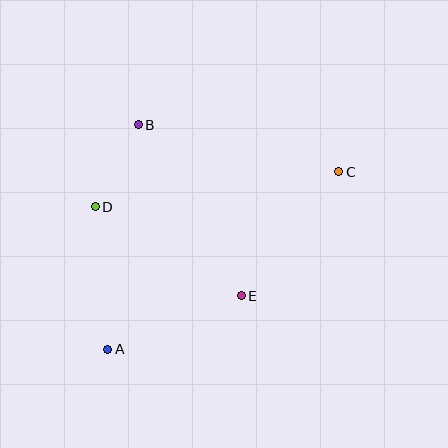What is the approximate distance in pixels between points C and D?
The distance between C and D is approximately 246 pixels.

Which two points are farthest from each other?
Points A and C are farthest from each other.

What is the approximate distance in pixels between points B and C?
The distance between B and C is approximately 206 pixels.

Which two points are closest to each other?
Points B and D are closest to each other.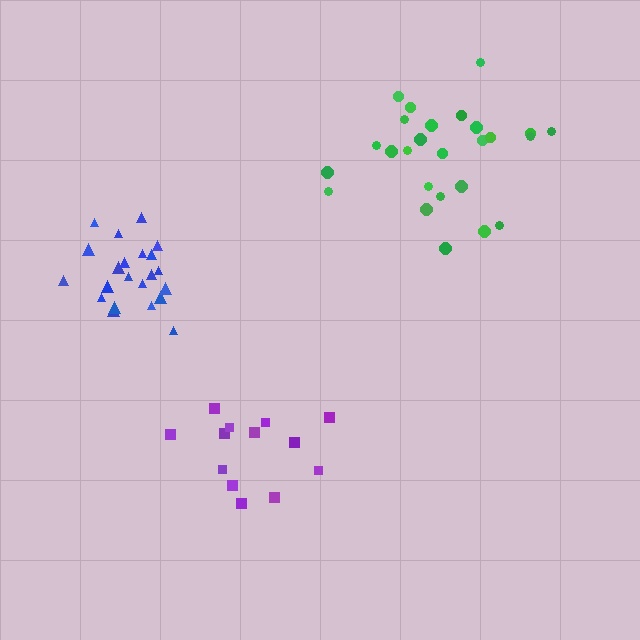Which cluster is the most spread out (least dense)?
Green.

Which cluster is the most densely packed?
Blue.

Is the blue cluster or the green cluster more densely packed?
Blue.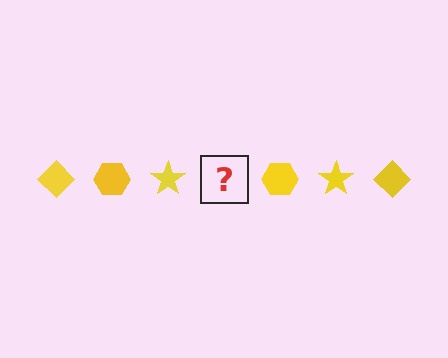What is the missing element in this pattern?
The missing element is a yellow diamond.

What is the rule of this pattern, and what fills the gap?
The rule is that the pattern cycles through diamond, hexagon, star shapes in yellow. The gap should be filled with a yellow diamond.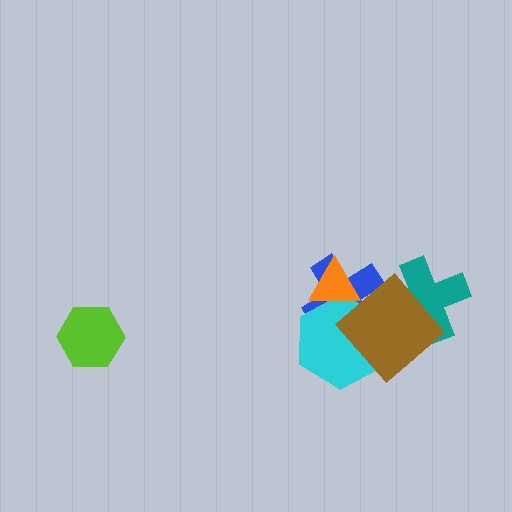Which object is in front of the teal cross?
The brown diamond is in front of the teal cross.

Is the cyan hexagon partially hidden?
Yes, it is partially covered by another shape.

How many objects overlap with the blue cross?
3 objects overlap with the blue cross.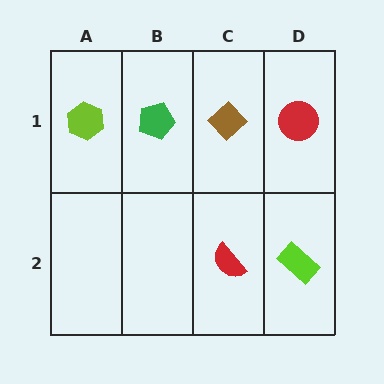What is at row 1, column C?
A brown diamond.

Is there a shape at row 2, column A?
No, that cell is empty.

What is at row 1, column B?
A green pentagon.